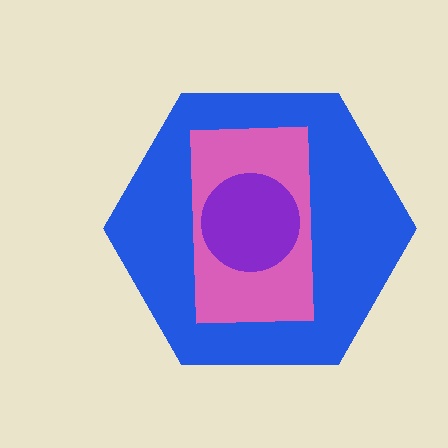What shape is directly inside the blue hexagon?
The pink rectangle.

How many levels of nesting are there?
3.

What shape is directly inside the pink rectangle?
The purple circle.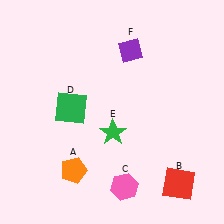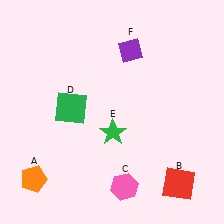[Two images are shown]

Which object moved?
The orange pentagon (A) moved left.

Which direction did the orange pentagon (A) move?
The orange pentagon (A) moved left.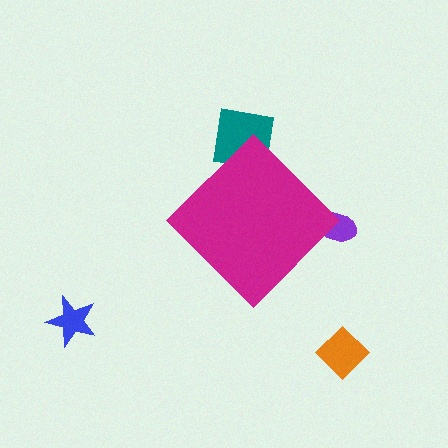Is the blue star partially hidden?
No, the blue star is fully visible.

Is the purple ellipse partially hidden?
Yes, the purple ellipse is partially hidden behind the magenta diamond.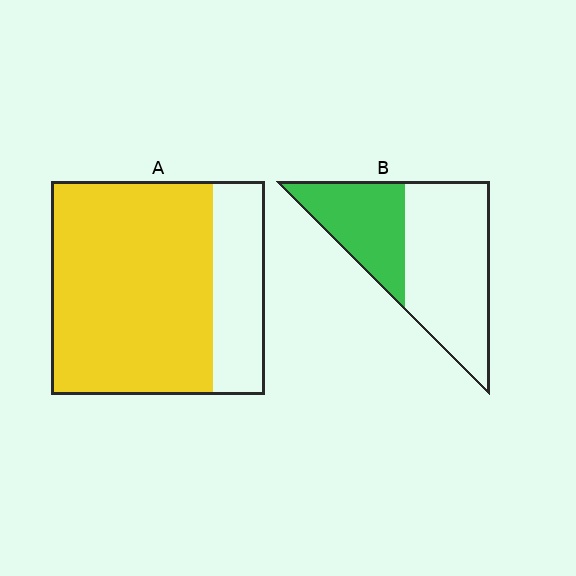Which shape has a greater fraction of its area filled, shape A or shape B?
Shape A.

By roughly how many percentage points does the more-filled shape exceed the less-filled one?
By roughly 40 percentage points (A over B).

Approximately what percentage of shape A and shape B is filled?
A is approximately 75% and B is approximately 35%.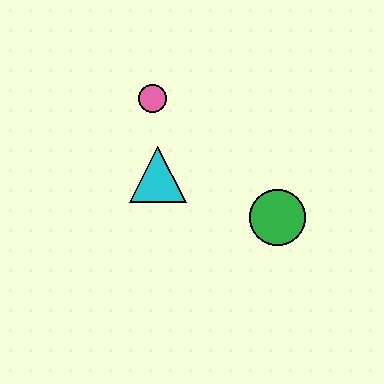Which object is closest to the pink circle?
The cyan triangle is closest to the pink circle.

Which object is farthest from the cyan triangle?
The green circle is farthest from the cyan triangle.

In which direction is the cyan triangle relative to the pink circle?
The cyan triangle is below the pink circle.